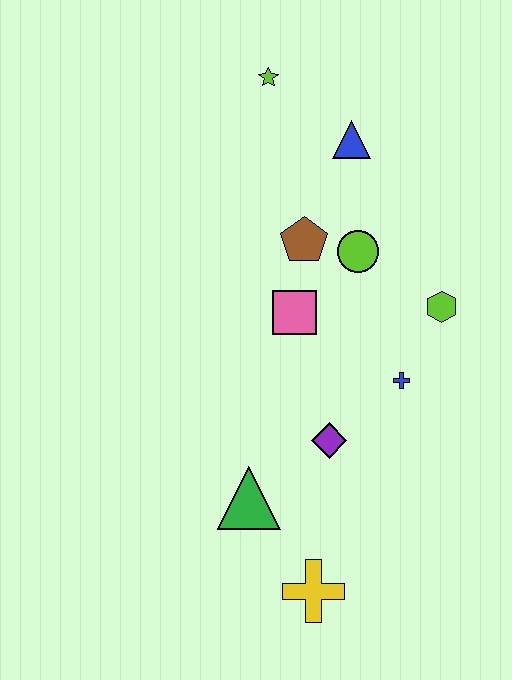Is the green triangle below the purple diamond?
Yes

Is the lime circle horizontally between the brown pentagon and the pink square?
No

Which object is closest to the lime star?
The blue triangle is closest to the lime star.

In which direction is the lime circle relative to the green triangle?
The lime circle is above the green triangle.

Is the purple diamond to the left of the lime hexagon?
Yes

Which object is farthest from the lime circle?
The yellow cross is farthest from the lime circle.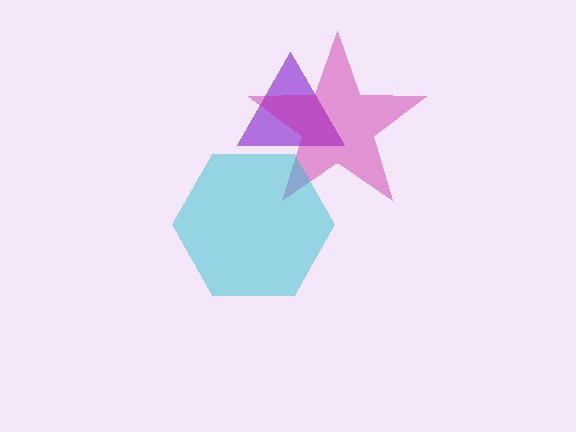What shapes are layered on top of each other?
The layered shapes are: a purple triangle, a magenta star, a cyan hexagon.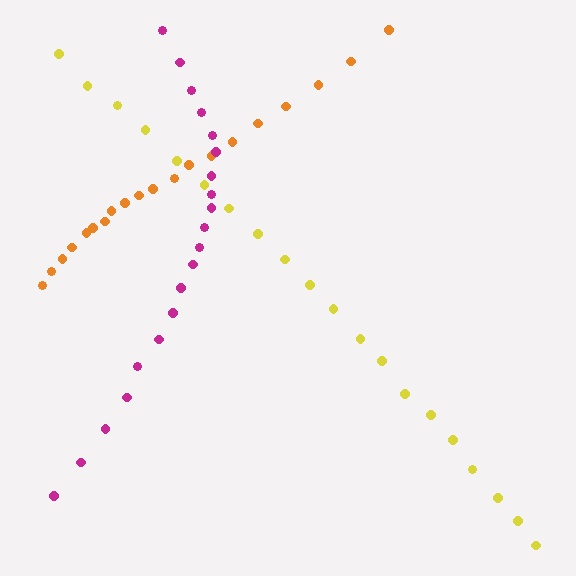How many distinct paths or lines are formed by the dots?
There are 3 distinct paths.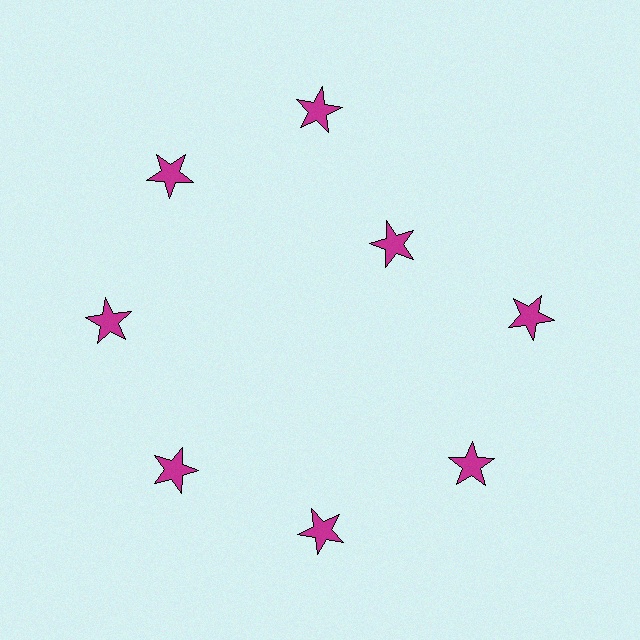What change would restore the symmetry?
The symmetry would be restored by moving it outward, back onto the ring so that all 8 stars sit at equal angles and equal distance from the center.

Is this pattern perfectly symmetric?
No. The 8 magenta stars are arranged in a ring, but one element near the 2 o'clock position is pulled inward toward the center, breaking the 8-fold rotational symmetry.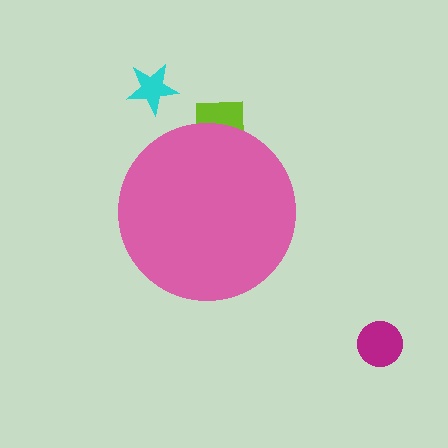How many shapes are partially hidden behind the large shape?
1 shape is partially hidden.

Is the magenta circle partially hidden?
No, the magenta circle is fully visible.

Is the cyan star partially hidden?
No, the cyan star is fully visible.